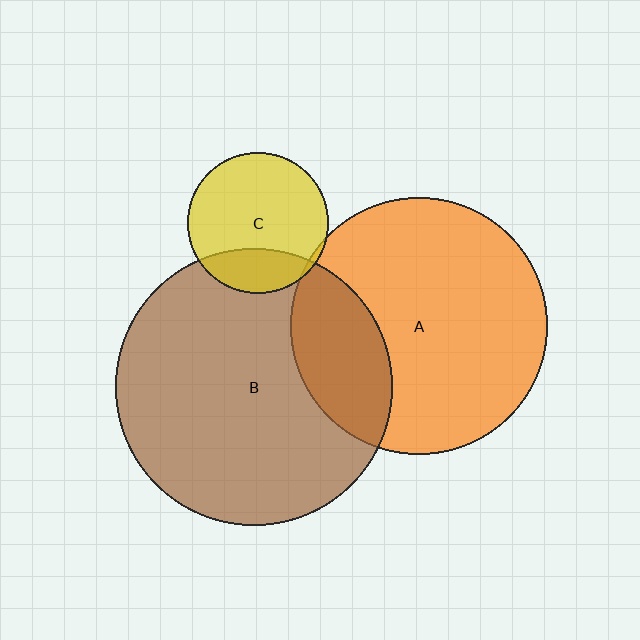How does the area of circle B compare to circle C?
Approximately 3.9 times.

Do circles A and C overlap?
Yes.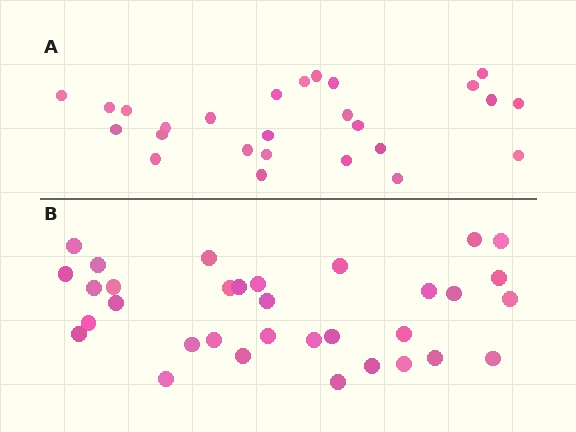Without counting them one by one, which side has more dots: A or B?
Region B (the bottom region) has more dots.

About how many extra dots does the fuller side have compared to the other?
Region B has roughly 8 or so more dots than region A.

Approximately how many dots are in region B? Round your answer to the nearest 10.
About 30 dots. (The exact count is 33, which rounds to 30.)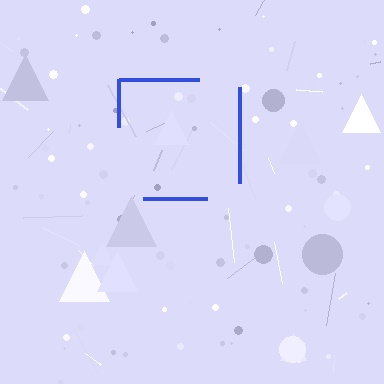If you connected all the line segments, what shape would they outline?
They would outline a square.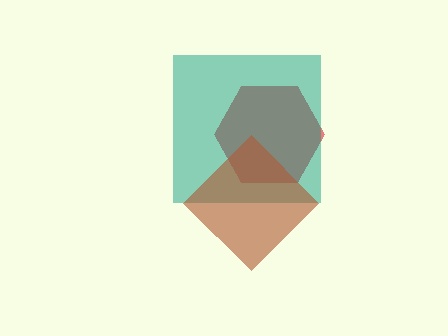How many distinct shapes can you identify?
There are 3 distinct shapes: a red hexagon, a teal square, a brown diamond.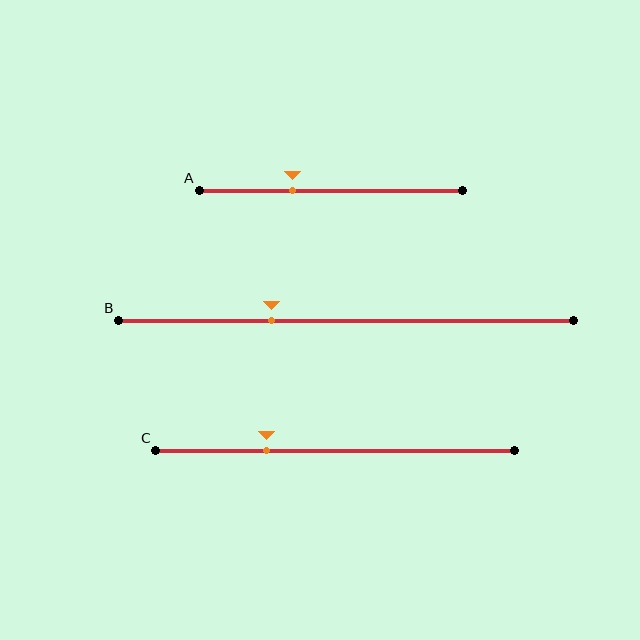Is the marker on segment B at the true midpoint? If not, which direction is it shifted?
No, the marker on segment B is shifted to the left by about 16% of the segment length.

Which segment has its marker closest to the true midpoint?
Segment A has its marker closest to the true midpoint.